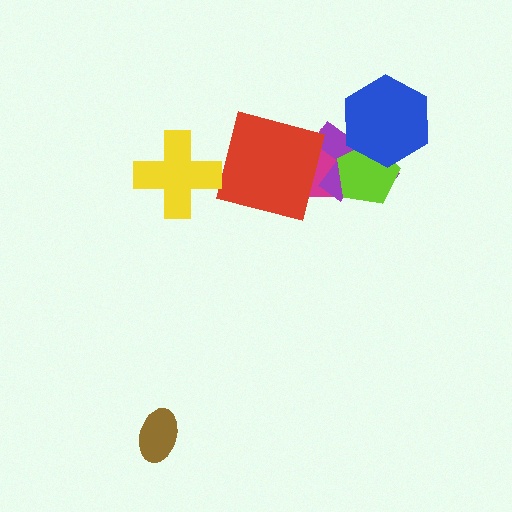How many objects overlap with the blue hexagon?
2 objects overlap with the blue hexagon.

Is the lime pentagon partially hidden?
Yes, it is partially covered by another shape.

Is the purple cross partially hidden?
Yes, it is partially covered by another shape.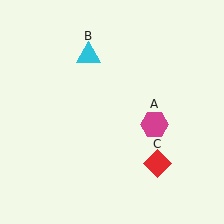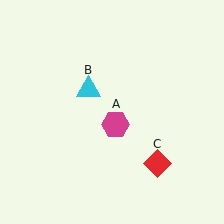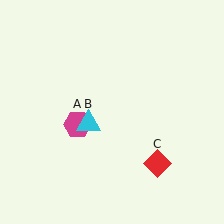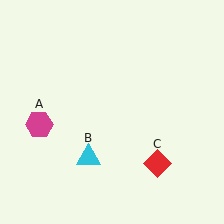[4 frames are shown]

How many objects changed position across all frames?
2 objects changed position: magenta hexagon (object A), cyan triangle (object B).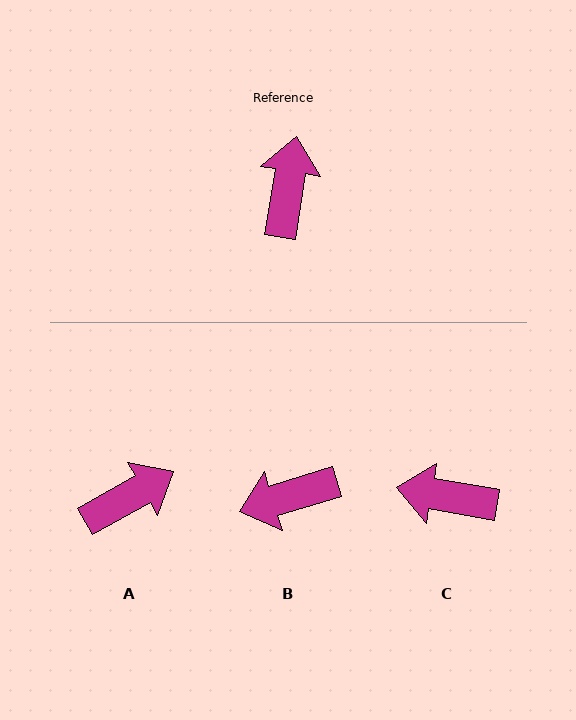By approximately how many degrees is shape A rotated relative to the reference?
Approximately 51 degrees clockwise.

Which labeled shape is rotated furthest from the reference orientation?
B, about 116 degrees away.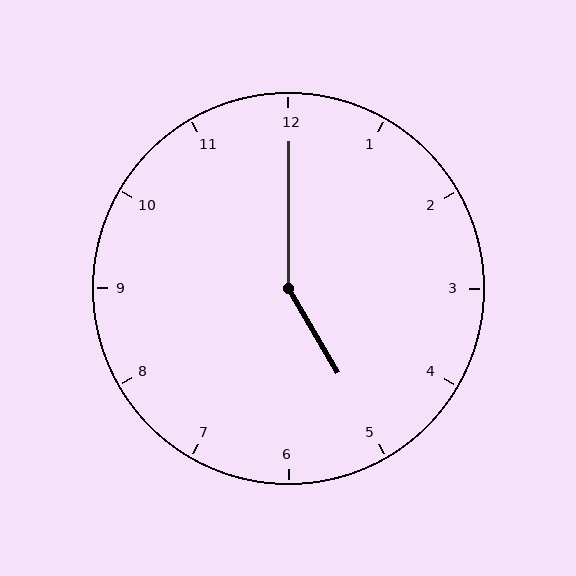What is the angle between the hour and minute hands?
Approximately 150 degrees.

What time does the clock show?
5:00.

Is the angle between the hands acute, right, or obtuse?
It is obtuse.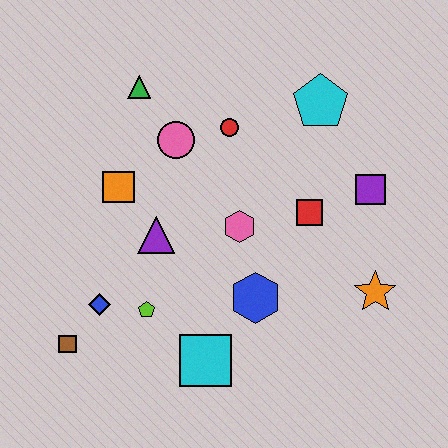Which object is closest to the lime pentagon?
The blue diamond is closest to the lime pentagon.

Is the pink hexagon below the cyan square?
No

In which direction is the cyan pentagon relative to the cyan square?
The cyan pentagon is above the cyan square.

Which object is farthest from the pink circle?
The orange star is farthest from the pink circle.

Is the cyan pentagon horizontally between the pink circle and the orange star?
Yes